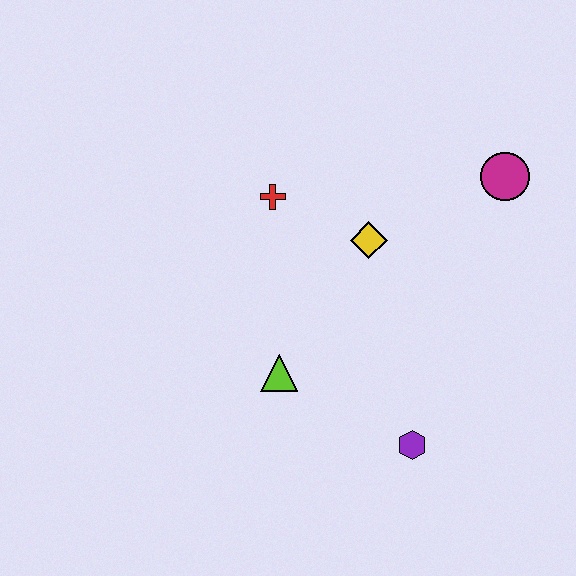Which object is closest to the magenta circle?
The yellow diamond is closest to the magenta circle.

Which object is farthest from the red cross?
The purple hexagon is farthest from the red cross.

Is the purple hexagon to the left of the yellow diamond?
No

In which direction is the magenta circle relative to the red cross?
The magenta circle is to the right of the red cross.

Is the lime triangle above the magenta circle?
No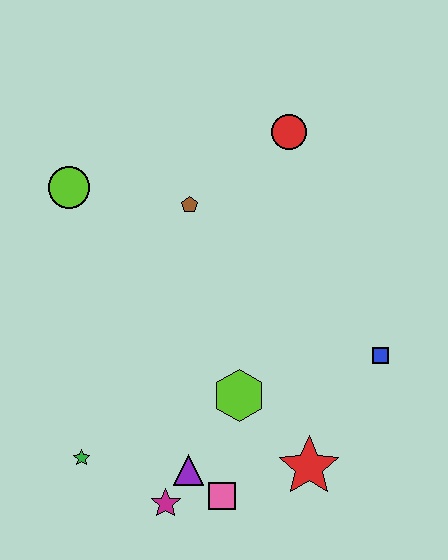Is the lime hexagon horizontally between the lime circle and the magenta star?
No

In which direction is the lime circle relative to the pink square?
The lime circle is above the pink square.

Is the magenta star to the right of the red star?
No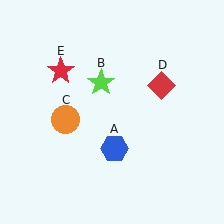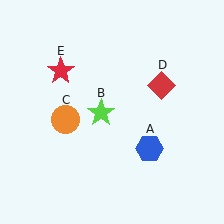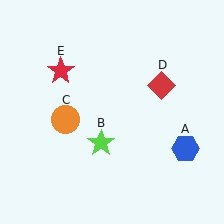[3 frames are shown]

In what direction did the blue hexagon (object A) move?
The blue hexagon (object A) moved right.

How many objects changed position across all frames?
2 objects changed position: blue hexagon (object A), lime star (object B).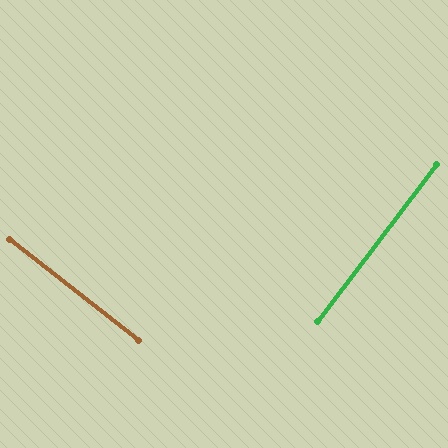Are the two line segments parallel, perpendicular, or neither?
Perpendicular — they meet at approximately 89°.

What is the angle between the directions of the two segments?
Approximately 89 degrees.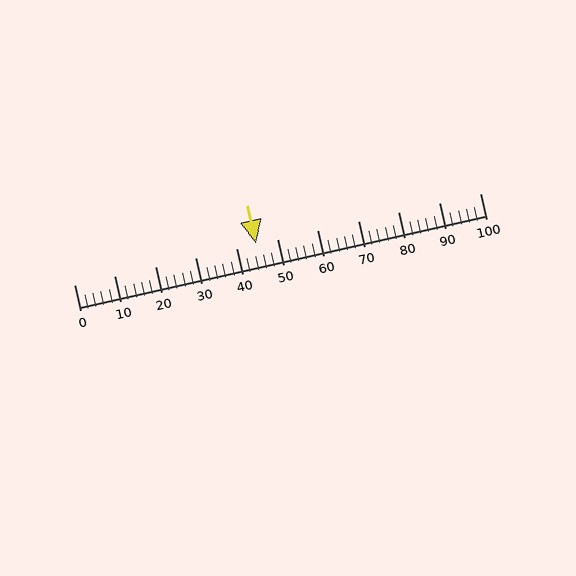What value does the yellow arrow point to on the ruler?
The yellow arrow points to approximately 45.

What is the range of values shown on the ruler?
The ruler shows values from 0 to 100.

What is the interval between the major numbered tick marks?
The major tick marks are spaced 10 units apart.